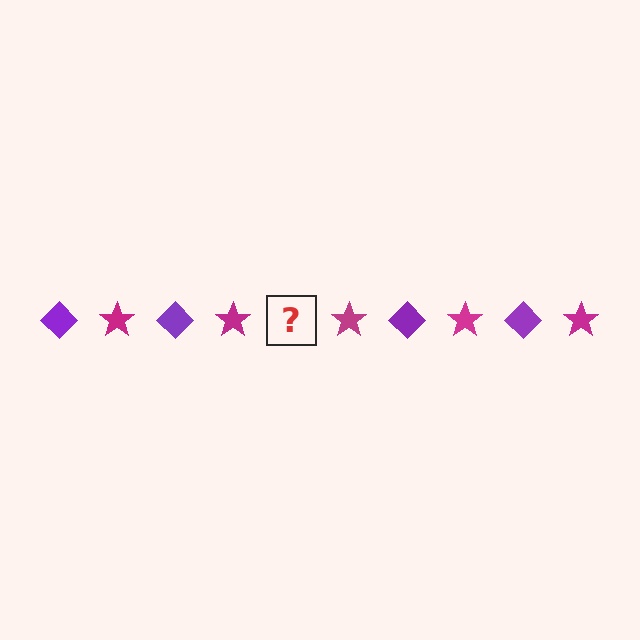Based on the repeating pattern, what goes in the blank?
The blank should be a purple diamond.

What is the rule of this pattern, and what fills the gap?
The rule is that the pattern alternates between purple diamond and magenta star. The gap should be filled with a purple diamond.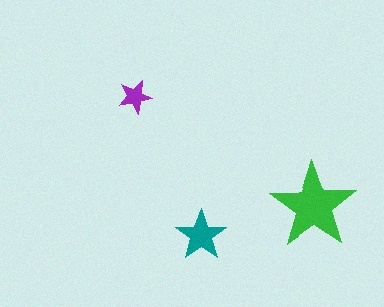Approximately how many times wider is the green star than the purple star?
About 2.5 times wider.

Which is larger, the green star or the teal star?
The green one.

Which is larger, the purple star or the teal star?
The teal one.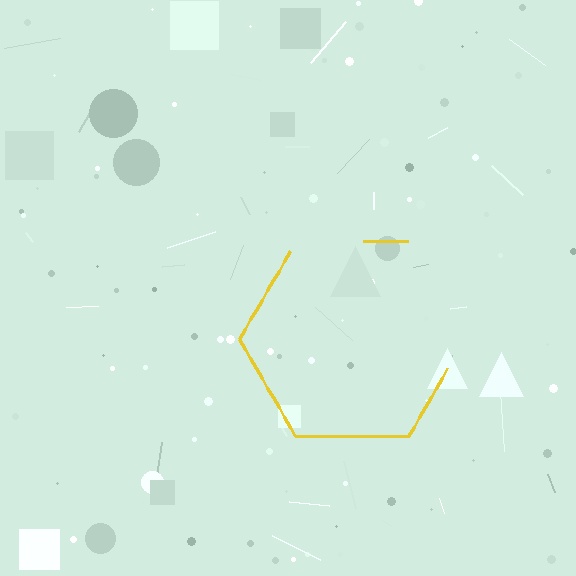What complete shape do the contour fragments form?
The contour fragments form a hexagon.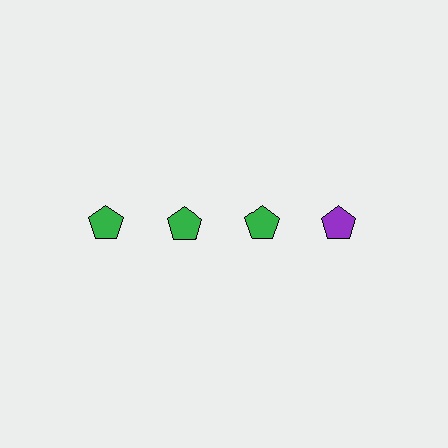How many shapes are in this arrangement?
There are 4 shapes arranged in a grid pattern.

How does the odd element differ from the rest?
It has a different color: purple instead of green.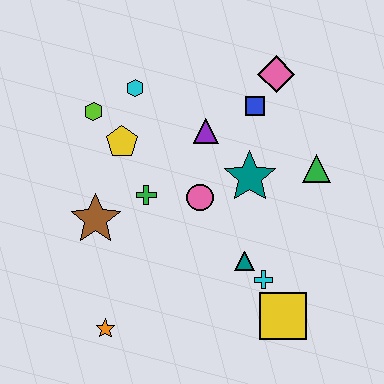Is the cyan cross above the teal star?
No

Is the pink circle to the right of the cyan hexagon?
Yes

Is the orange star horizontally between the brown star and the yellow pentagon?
Yes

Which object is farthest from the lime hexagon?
The yellow square is farthest from the lime hexagon.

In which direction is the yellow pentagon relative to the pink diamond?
The yellow pentagon is to the left of the pink diamond.